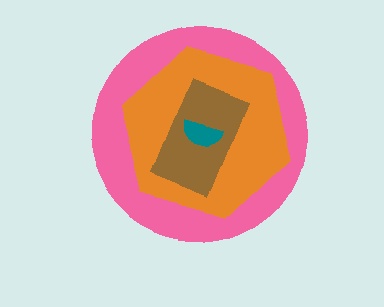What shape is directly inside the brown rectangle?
The teal semicircle.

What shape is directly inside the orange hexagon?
The brown rectangle.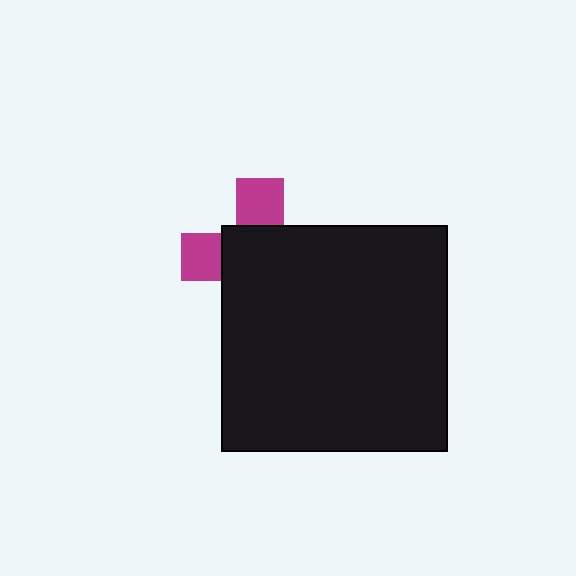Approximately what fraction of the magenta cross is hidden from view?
Roughly 67% of the magenta cross is hidden behind the black square.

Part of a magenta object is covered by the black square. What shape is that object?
It is a cross.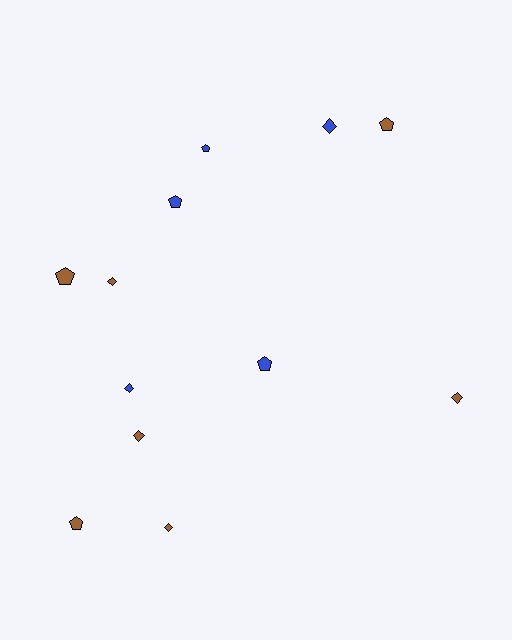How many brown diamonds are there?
There are 4 brown diamonds.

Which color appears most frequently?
Brown, with 7 objects.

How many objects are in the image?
There are 12 objects.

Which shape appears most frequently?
Diamond, with 6 objects.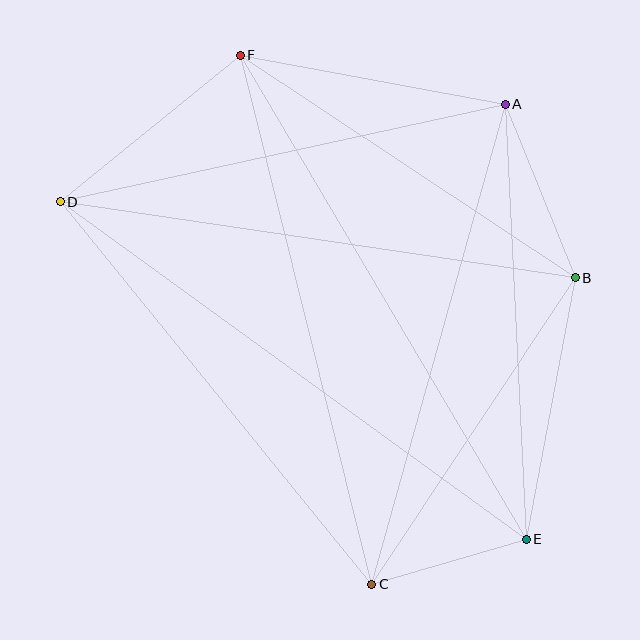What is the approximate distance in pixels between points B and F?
The distance between B and F is approximately 402 pixels.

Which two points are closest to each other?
Points C and E are closest to each other.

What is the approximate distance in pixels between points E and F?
The distance between E and F is approximately 562 pixels.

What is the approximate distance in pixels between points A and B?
The distance between A and B is approximately 187 pixels.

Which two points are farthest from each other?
Points D and E are farthest from each other.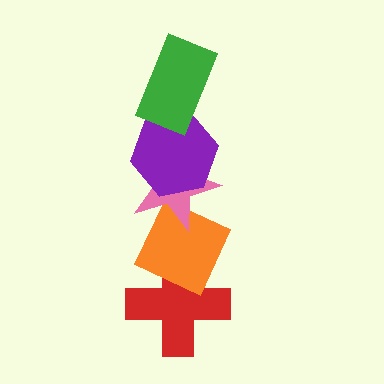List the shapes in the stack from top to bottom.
From top to bottom: the green rectangle, the purple hexagon, the pink star, the orange diamond, the red cross.